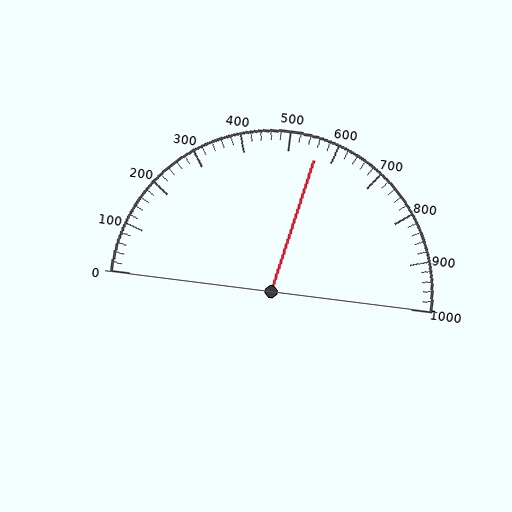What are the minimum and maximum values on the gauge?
The gauge ranges from 0 to 1000.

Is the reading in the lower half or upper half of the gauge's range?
The reading is in the upper half of the range (0 to 1000).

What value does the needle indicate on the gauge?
The needle indicates approximately 560.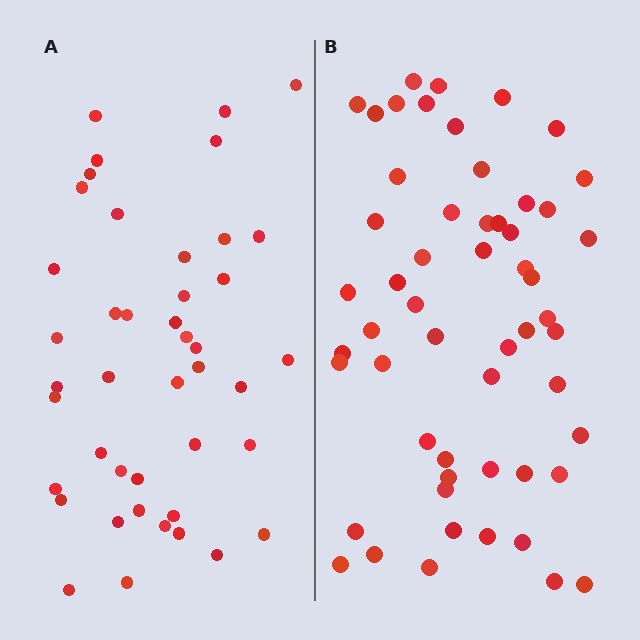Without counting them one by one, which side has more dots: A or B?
Region B (the right region) has more dots.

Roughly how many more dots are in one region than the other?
Region B has roughly 12 or so more dots than region A.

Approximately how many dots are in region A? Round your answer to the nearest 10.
About 40 dots. (The exact count is 43, which rounds to 40.)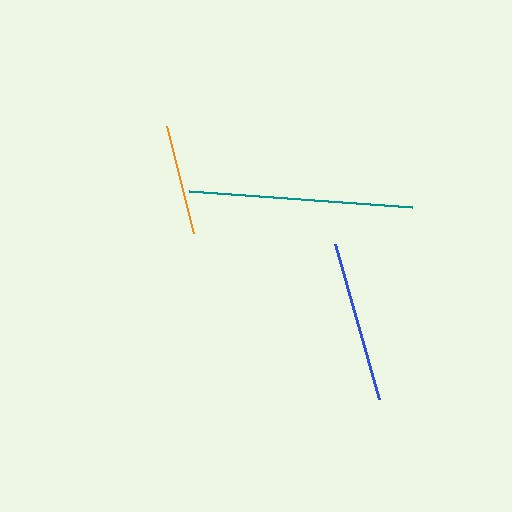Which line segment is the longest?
The teal line is the longest at approximately 223 pixels.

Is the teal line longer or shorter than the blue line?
The teal line is longer than the blue line.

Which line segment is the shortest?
The orange line is the shortest at approximately 110 pixels.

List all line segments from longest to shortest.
From longest to shortest: teal, blue, orange.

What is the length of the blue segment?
The blue segment is approximately 161 pixels long.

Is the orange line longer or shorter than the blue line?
The blue line is longer than the orange line.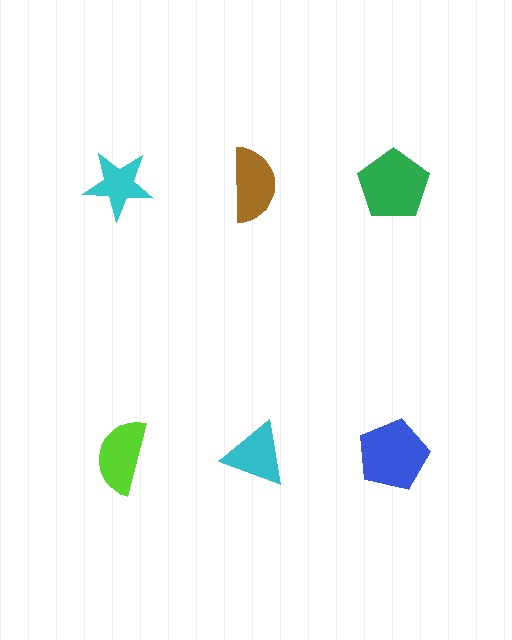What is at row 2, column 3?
A blue pentagon.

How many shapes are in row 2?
3 shapes.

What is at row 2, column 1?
A lime semicircle.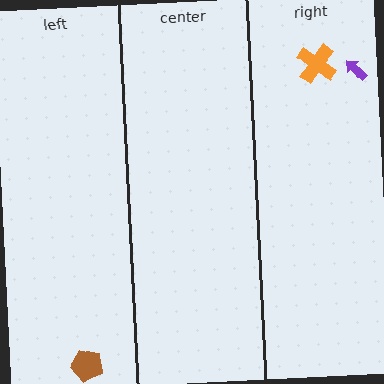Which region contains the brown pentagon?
The left region.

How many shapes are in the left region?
1.